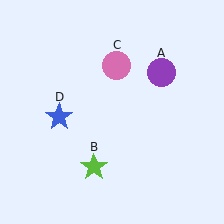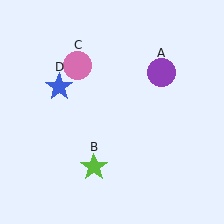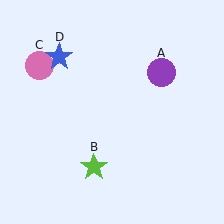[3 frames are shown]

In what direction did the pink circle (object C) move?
The pink circle (object C) moved left.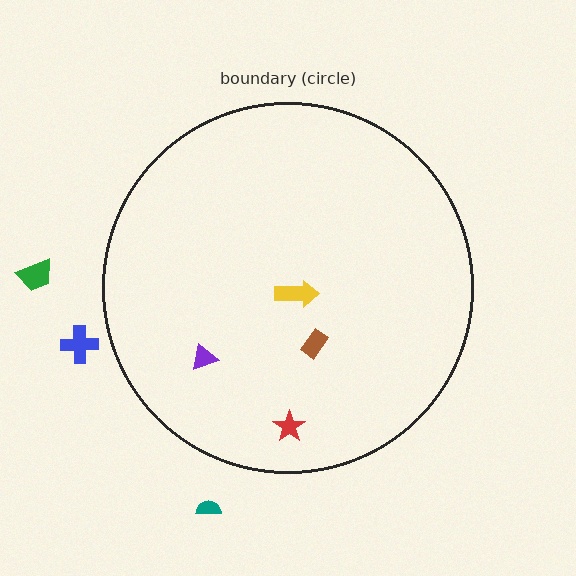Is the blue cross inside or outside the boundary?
Outside.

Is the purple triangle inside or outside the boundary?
Inside.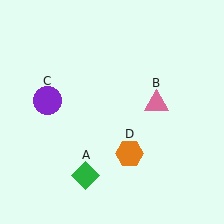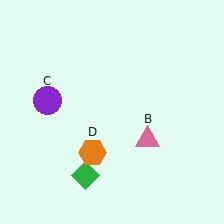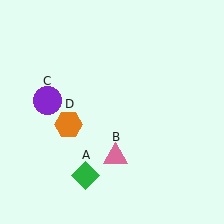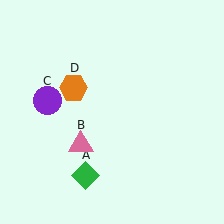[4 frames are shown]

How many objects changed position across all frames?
2 objects changed position: pink triangle (object B), orange hexagon (object D).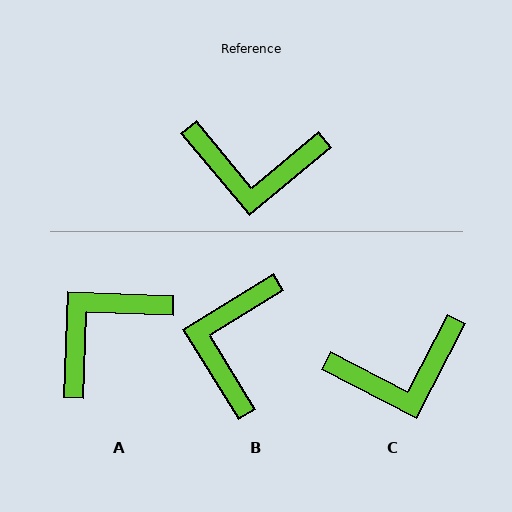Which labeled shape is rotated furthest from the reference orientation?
A, about 132 degrees away.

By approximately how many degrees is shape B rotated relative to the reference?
Approximately 98 degrees clockwise.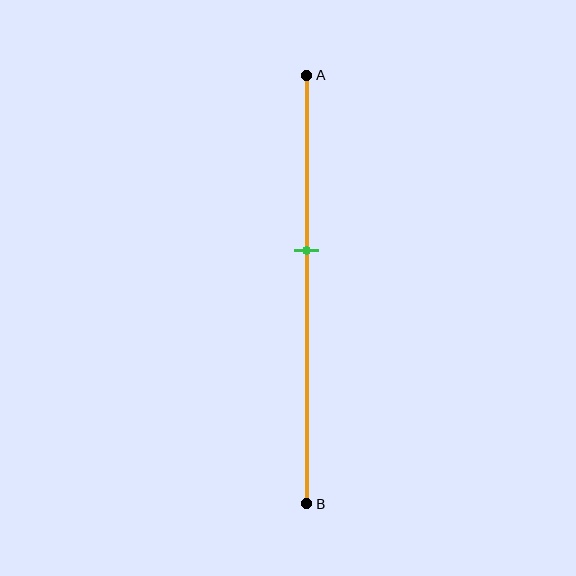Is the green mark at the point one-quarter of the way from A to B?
No, the mark is at about 40% from A, not at the 25% one-quarter point.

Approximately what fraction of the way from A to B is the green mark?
The green mark is approximately 40% of the way from A to B.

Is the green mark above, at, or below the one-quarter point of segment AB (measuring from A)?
The green mark is below the one-quarter point of segment AB.